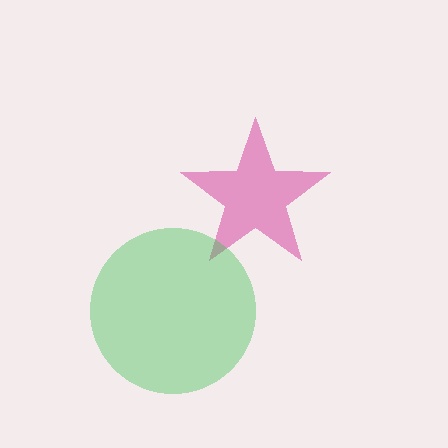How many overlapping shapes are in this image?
There are 2 overlapping shapes in the image.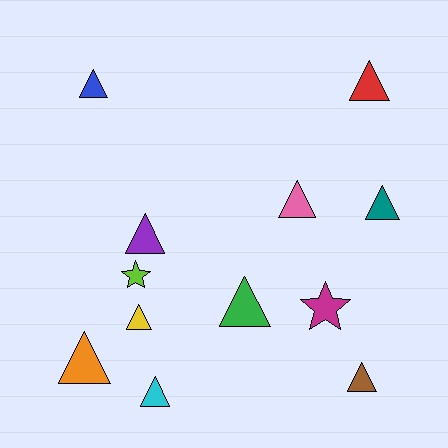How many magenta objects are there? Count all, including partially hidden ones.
There is 1 magenta object.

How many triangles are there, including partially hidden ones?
There are 10 triangles.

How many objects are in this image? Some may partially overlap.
There are 12 objects.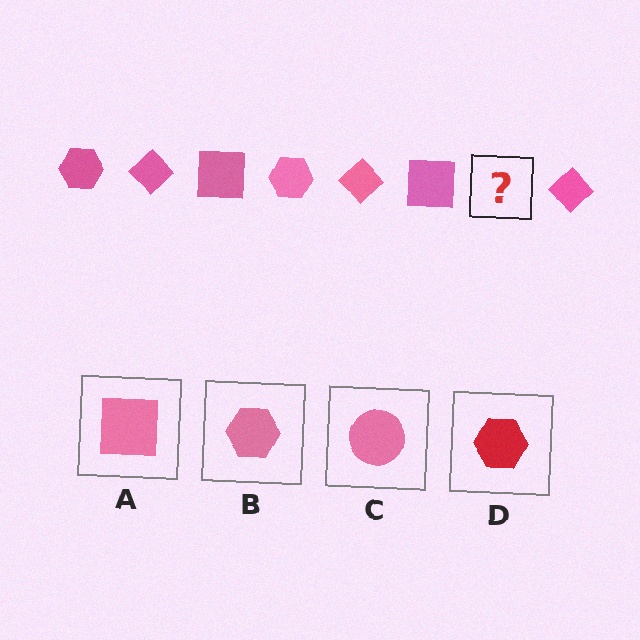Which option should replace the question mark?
Option B.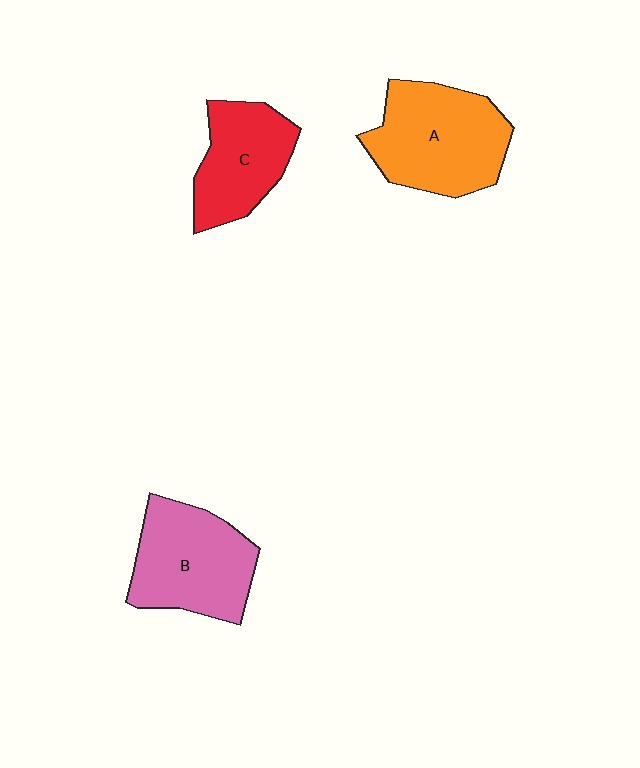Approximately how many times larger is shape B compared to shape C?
Approximately 1.2 times.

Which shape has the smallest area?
Shape C (red).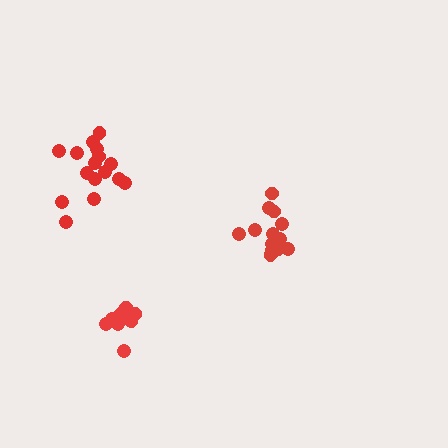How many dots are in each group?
Group 1: 15 dots, Group 2: 16 dots, Group 3: 12 dots (43 total).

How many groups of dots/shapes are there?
There are 3 groups.